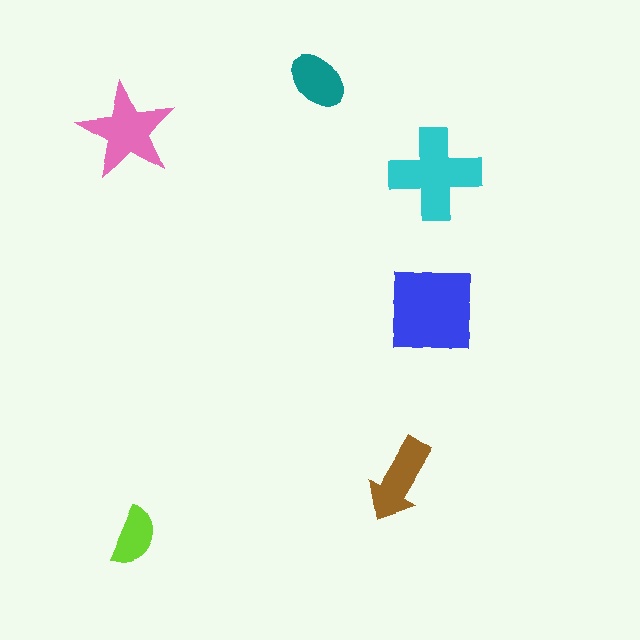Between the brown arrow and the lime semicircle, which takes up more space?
The brown arrow.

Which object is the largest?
The blue square.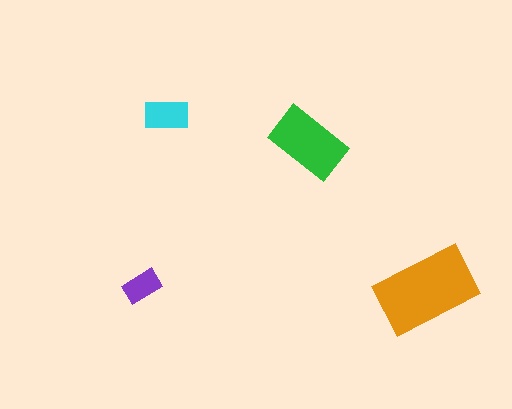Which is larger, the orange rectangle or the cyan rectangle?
The orange one.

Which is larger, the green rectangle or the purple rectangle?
The green one.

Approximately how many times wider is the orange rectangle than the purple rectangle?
About 2.5 times wider.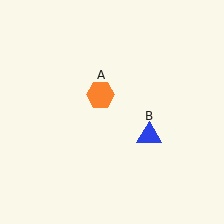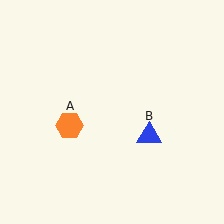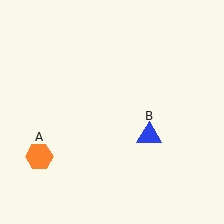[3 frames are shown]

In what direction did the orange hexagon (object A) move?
The orange hexagon (object A) moved down and to the left.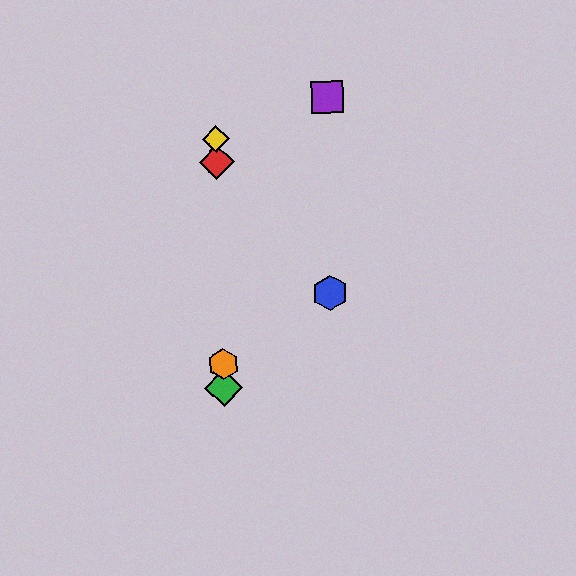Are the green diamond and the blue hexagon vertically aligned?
No, the green diamond is at x≈224 and the blue hexagon is at x≈330.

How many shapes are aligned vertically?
4 shapes (the red diamond, the green diamond, the yellow diamond, the orange hexagon) are aligned vertically.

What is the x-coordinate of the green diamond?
The green diamond is at x≈224.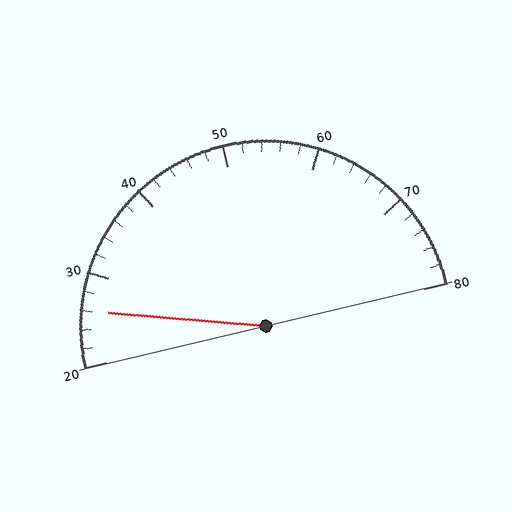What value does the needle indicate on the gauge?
The needle indicates approximately 26.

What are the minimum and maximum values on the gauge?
The gauge ranges from 20 to 80.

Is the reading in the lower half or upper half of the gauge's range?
The reading is in the lower half of the range (20 to 80).